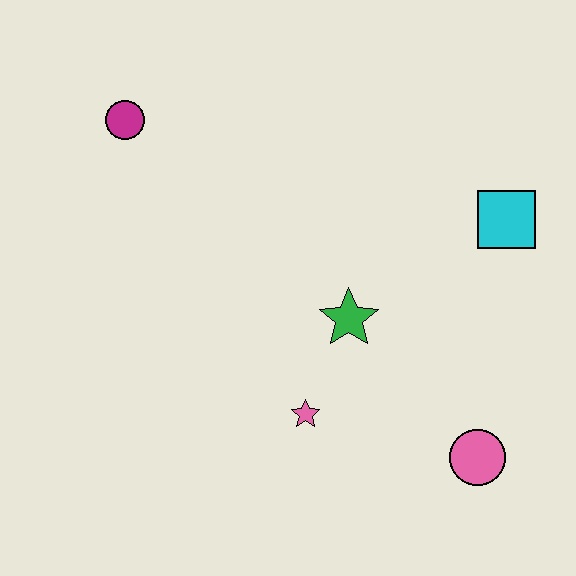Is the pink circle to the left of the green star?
No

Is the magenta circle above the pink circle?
Yes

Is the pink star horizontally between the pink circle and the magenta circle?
Yes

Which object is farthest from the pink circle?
The magenta circle is farthest from the pink circle.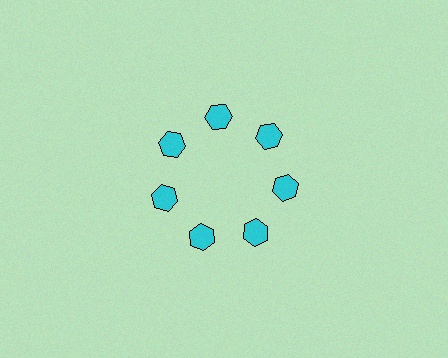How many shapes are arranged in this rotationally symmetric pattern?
There are 7 shapes, arranged in 7 groups of 1.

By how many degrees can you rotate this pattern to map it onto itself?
The pattern maps onto itself every 51 degrees of rotation.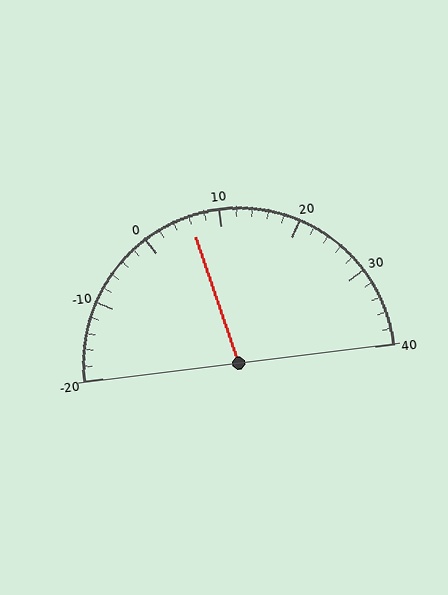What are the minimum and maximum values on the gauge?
The gauge ranges from -20 to 40.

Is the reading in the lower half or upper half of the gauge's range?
The reading is in the lower half of the range (-20 to 40).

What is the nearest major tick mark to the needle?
The nearest major tick mark is 10.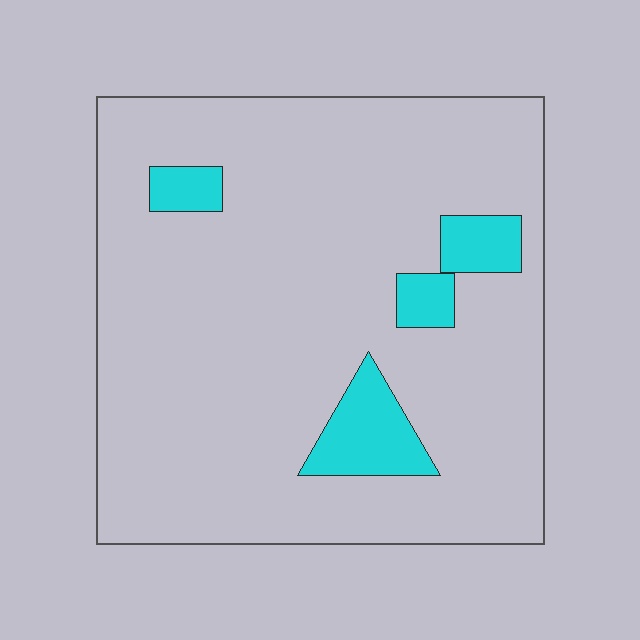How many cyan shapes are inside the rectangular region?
4.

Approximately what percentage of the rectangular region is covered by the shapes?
Approximately 10%.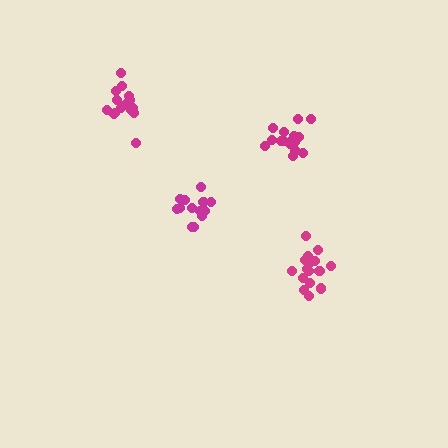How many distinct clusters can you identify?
There are 4 distinct clusters.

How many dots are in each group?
Group 1: 16 dots, Group 2: 19 dots, Group 3: 18 dots, Group 4: 14 dots (67 total).